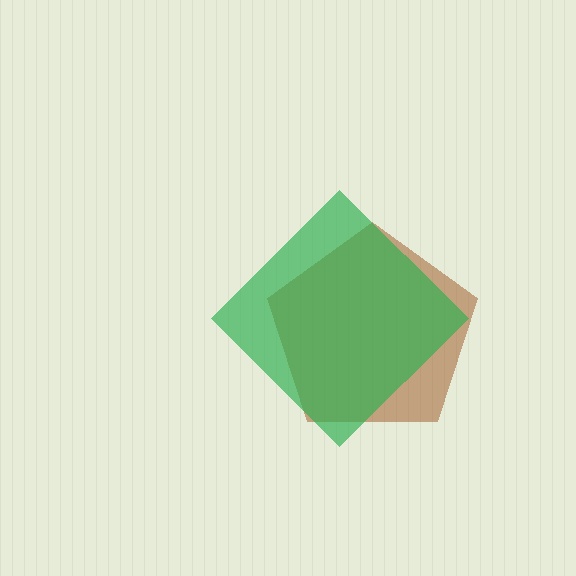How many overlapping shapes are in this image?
There are 2 overlapping shapes in the image.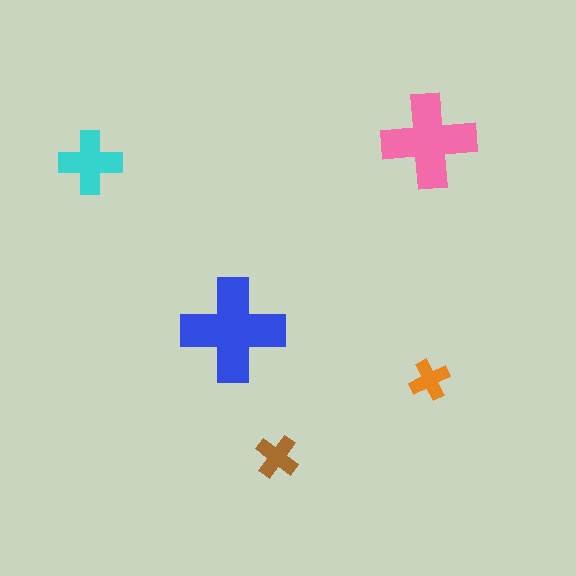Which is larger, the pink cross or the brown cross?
The pink one.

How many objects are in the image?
There are 5 objects in the image.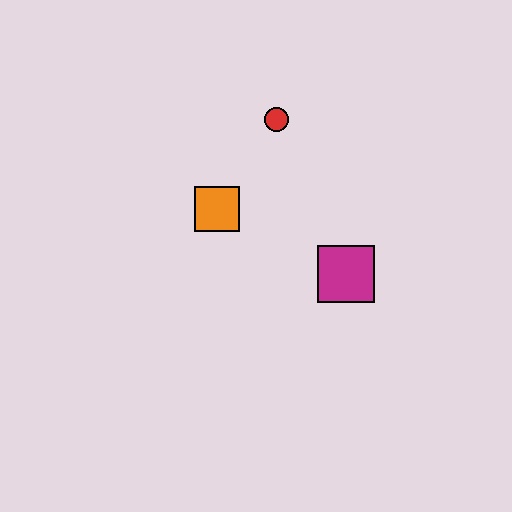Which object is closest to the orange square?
The red circle is closest to the orange square.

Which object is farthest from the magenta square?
The red circle is farthest from the magenta square.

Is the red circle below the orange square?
No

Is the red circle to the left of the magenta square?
Yes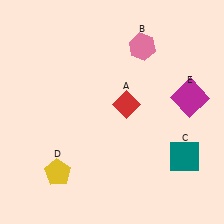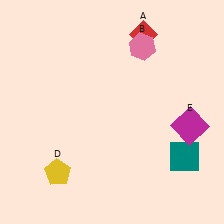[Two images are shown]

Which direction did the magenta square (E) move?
The magenta square (E) moved down.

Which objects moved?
The objects that moved are: the red diamond (A), the magenta square (E).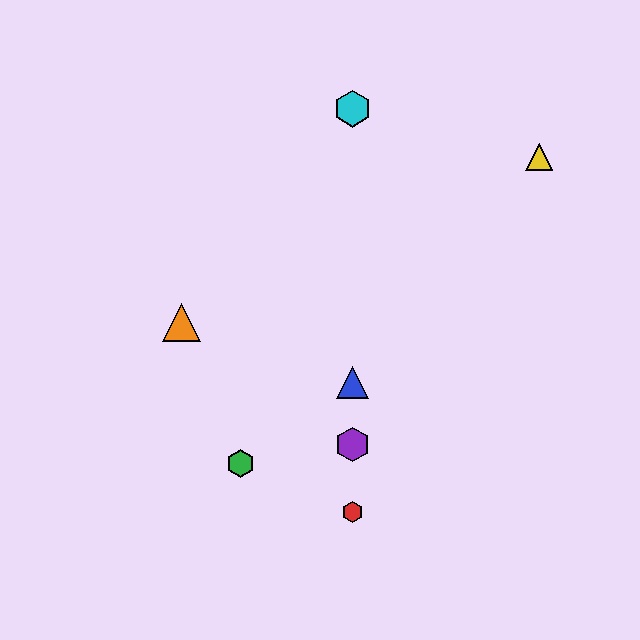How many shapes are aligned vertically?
4 shapes (the red hexagon, the blue triangle, the purple hexagon, the cyan hexagon) are aligned vertically.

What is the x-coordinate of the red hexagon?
The red hexagon is at x≈353.